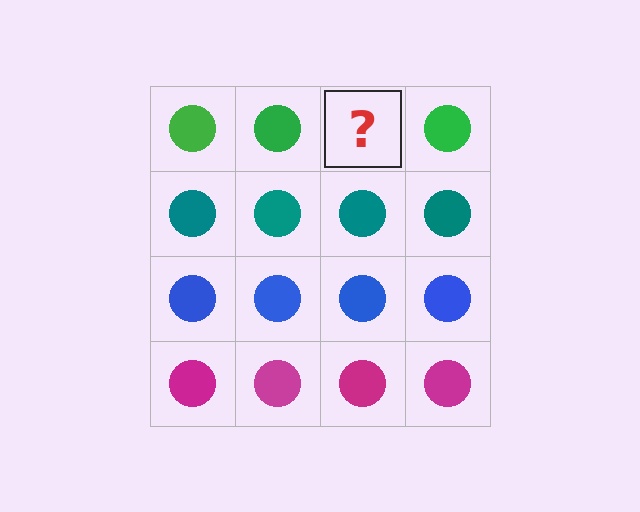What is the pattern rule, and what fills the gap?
The rule is that each row has a consistent color. The gap should be filled with a green circle.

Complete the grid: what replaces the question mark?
The question mark should be replaced with a green circle.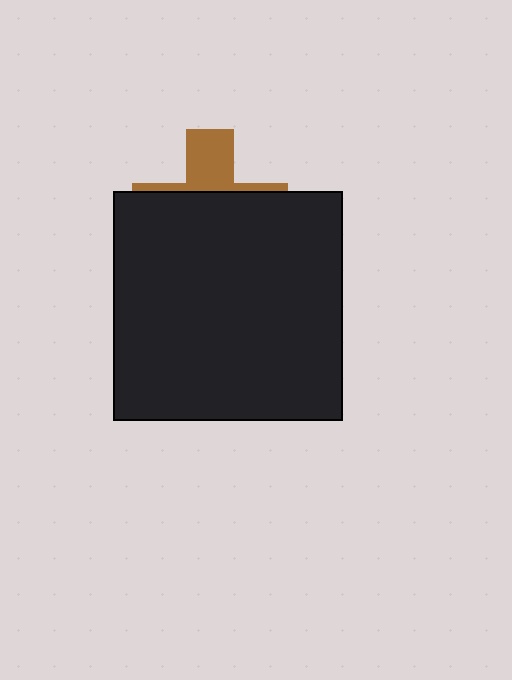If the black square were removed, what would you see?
You would see the complete brown cross.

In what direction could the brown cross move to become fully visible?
The brown cross could move up. That would shift it out from behind the black square entirely.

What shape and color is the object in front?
The object in front is a black square.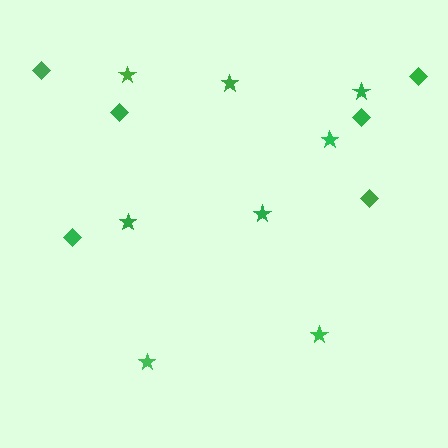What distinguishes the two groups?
There are 2 groups: one group of stars (8) and one group of diamonds (6).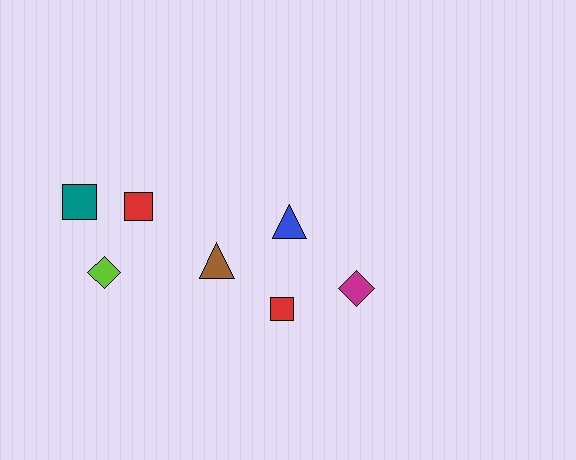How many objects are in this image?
There are 7 objects.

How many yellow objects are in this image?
There are no yellow objects.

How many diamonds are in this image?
There are 2 diamonds.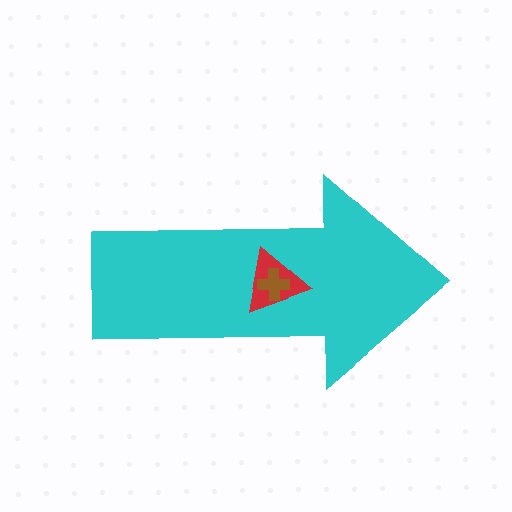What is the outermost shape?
The cyan arrow.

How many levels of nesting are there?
3.